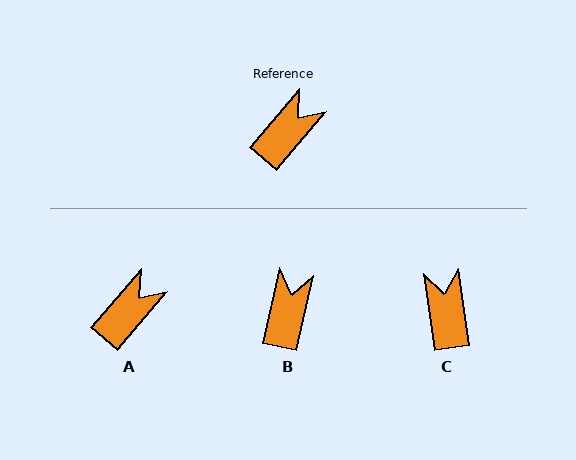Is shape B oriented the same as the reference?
No, it is off by about 28 degrees.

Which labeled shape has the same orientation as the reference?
A.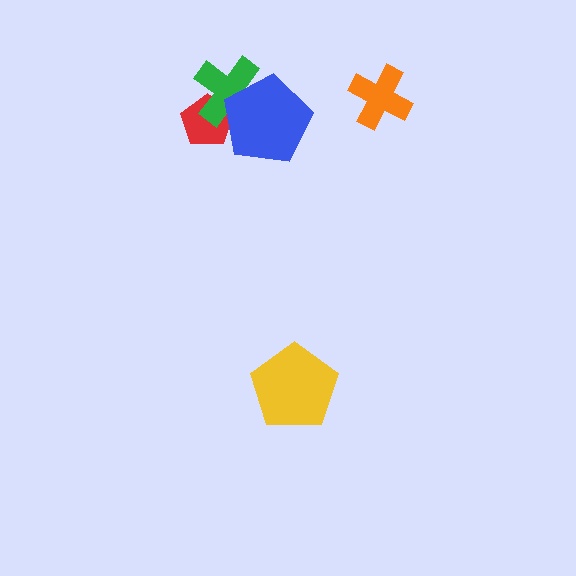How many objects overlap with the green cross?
2 objects overlap with the green cross.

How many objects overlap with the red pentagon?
2 objects overlap with the red pentagon.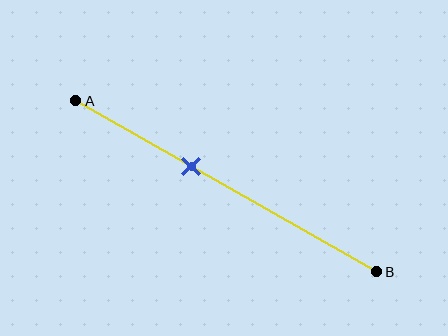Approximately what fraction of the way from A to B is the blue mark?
The blue mark is approximately 40% of the way from A to B.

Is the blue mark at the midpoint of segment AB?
No, the mark is at about 40% from A, not at the 50% midpoint.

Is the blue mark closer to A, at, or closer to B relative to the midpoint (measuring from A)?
The blue mark is closer to point A than the midpoint of segment AB.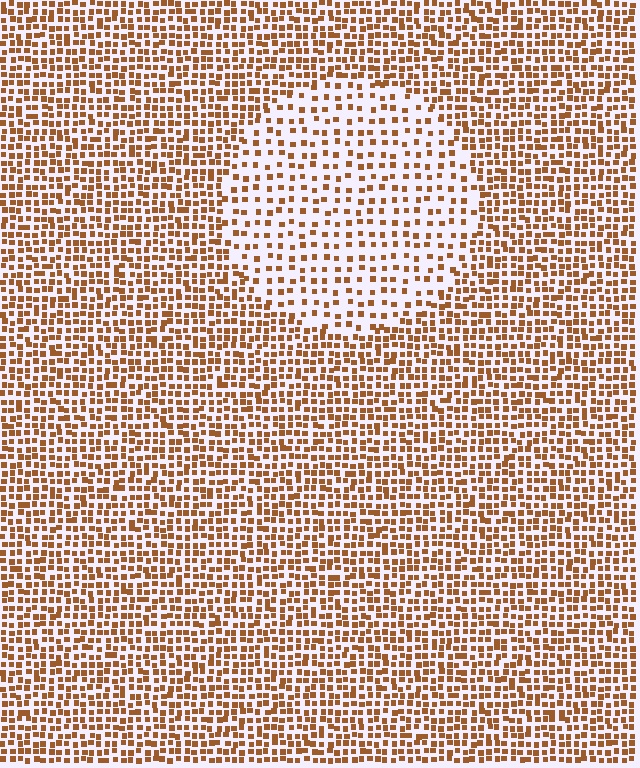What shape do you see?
I see a circle.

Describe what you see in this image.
The image contains small brown elements arranged at two different densities. A circle-shaped region is visible where the elements are less densely packed than the surrounding area.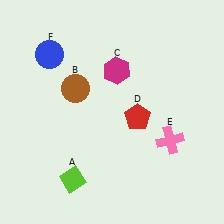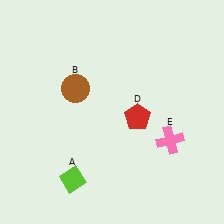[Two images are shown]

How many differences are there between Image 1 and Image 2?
There are 2 differences between the two images.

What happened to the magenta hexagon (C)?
The magenta hexagon (C) was removed in Image 2. It was in the top-right area of Image 1.